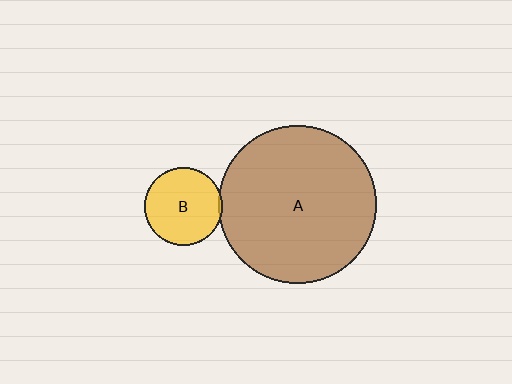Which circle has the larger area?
Circle A (brown).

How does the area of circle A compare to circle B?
Approximately 4.1 times.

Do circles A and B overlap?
Yes.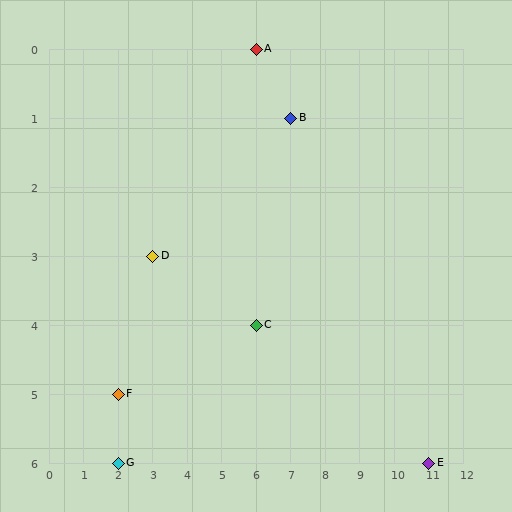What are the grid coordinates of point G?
Point G is at grid coordinates (2, 6).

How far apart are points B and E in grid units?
Points B and E are 4 columns and 5 rows apart (about 6.4 grid units diagonally).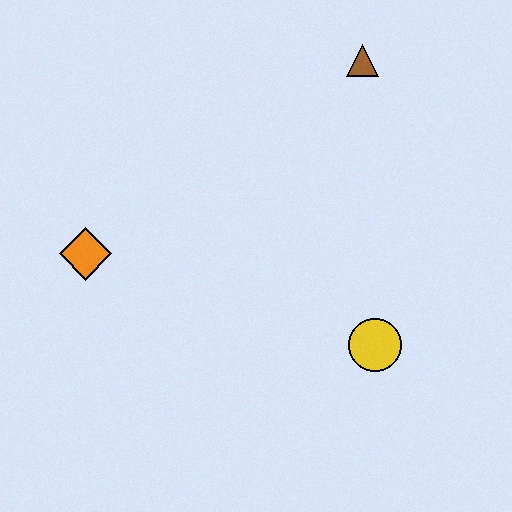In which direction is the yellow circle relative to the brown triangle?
The yellow circle is below the brown triangle.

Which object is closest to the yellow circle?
The brown triangle is closest to the yellow circle.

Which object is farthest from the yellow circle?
The orange diamond is farthest from the yellow circle.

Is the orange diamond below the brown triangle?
Yes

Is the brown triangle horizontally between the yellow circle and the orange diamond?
Yes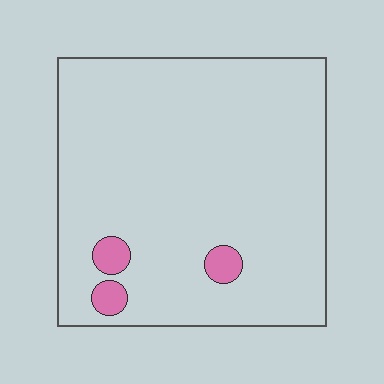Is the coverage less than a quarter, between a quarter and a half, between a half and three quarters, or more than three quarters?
Less than a quarter.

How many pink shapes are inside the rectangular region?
3.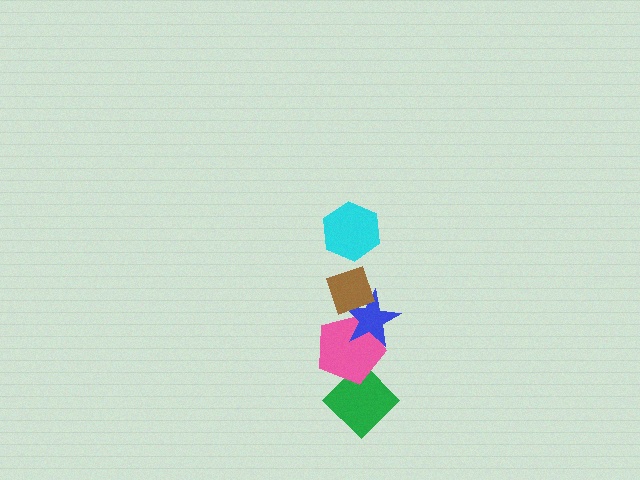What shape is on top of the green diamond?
The pink pentagon is on top of the green diamond.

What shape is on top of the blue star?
The brown diamond is on top of the blue star.